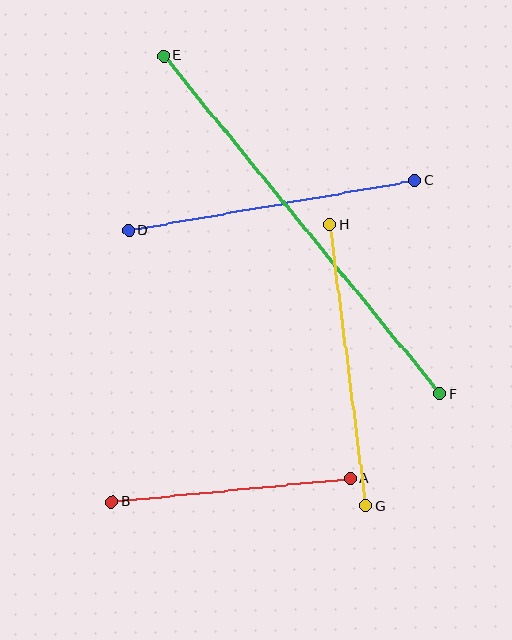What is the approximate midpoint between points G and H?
The midpoint is at approximately (348, 365) pixels.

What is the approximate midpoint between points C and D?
The midpoint is at approximately (272, 206) pixels.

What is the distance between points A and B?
The distance is approximately 239 pixels.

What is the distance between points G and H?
The distance is approximately 284 pixels.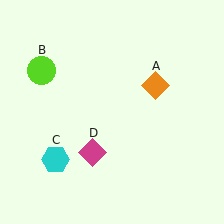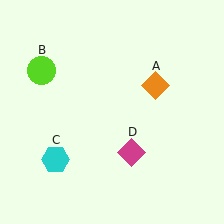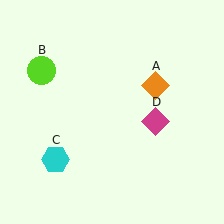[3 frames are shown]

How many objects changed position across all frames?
1 object changed position: magenta diamond (object D).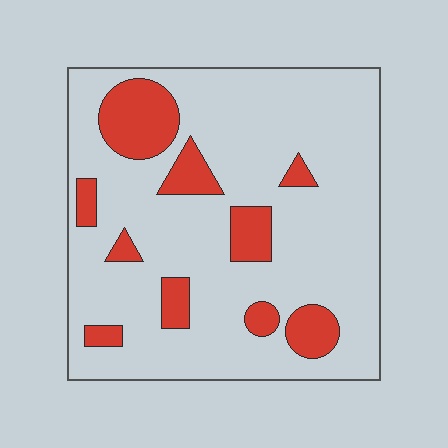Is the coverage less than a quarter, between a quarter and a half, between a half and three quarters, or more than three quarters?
Less than a quarter.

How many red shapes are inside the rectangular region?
10.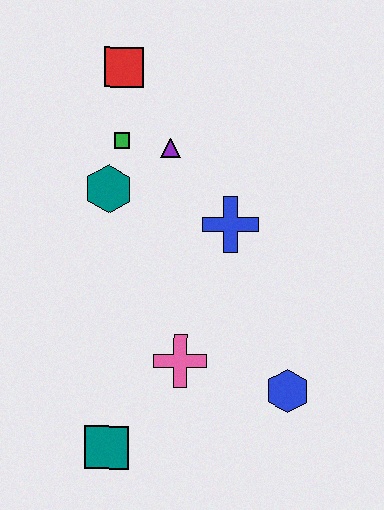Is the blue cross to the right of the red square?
Yes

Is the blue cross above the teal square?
Yes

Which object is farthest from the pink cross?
The red square is farthest from the pink cross.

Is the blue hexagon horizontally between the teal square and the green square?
No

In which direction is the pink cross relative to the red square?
The pink cross is below the red square.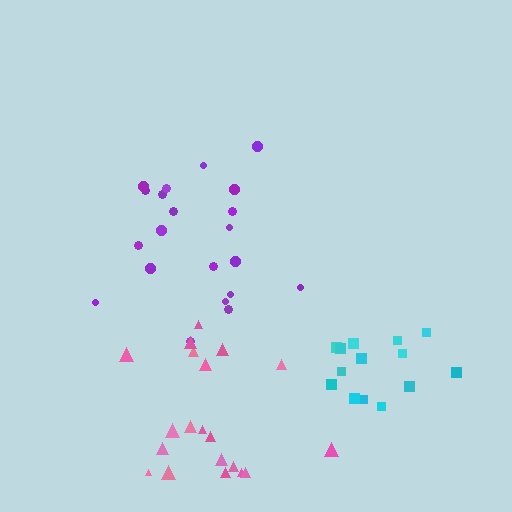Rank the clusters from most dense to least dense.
cyan, purple, pink.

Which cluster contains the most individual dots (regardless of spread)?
Purple (21).